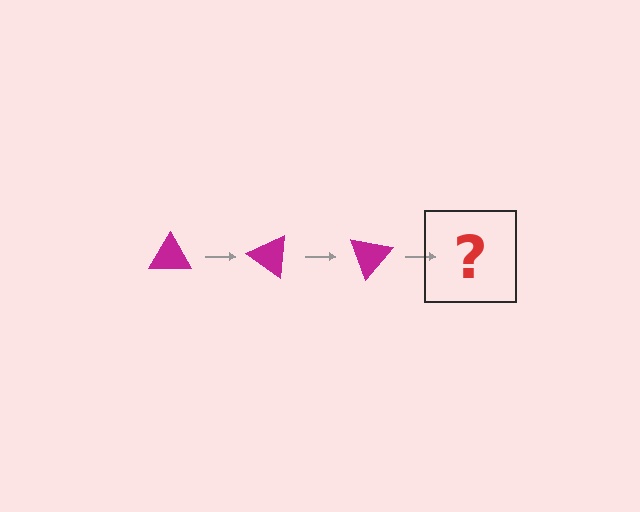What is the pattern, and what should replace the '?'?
The pattern is that the triangle rotates 35 degrees each step. The '?' should be a magenta triangle rotated 105 degrees.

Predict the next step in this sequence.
The next step is a magenta triangle rotated 105 degrees.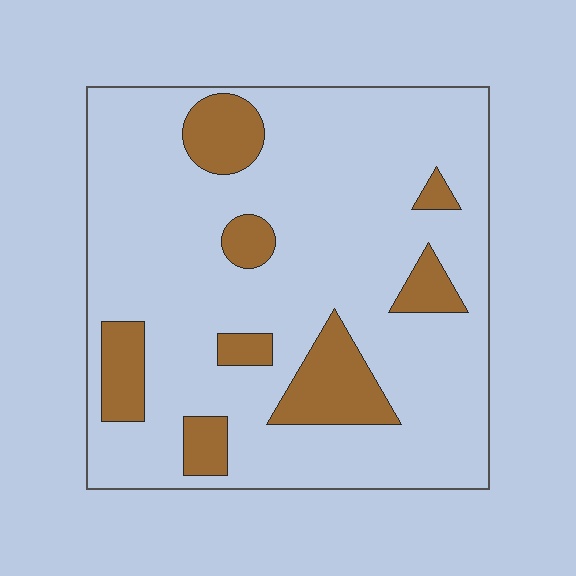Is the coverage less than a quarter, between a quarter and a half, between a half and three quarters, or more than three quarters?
Less than a quarter.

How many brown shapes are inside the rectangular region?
8.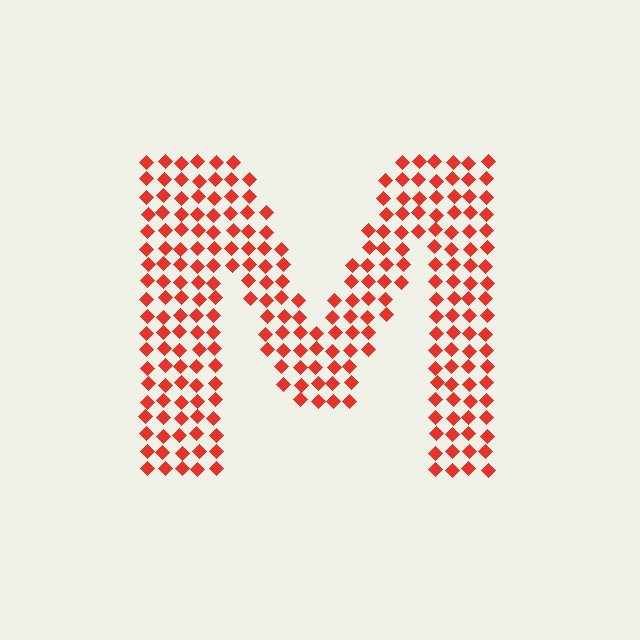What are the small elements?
The small elements are diamonds.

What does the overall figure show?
The overall figure shows the letter M.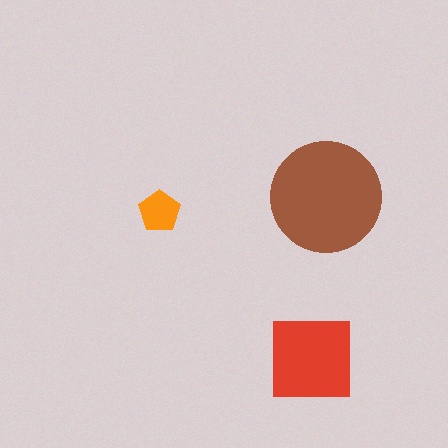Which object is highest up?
The brown circle is topmost.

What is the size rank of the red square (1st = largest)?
2nd.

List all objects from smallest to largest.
The orange pentagon, the red square, the brown circle.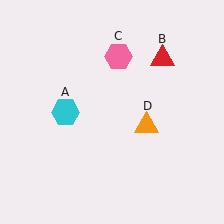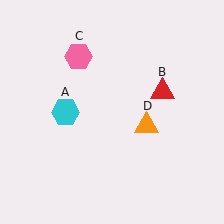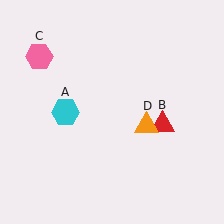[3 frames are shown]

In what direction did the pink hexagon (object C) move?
The pink hexagon (object C) moved left.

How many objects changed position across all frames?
2 objects changed position: red triangle (object B), pink hexagon (object C).